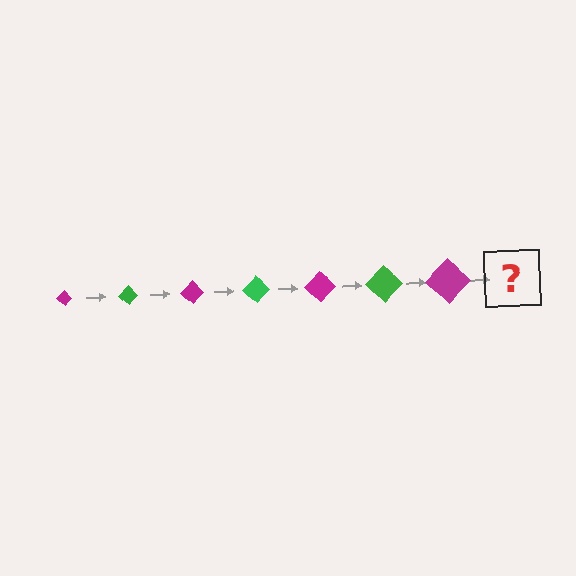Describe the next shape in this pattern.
It should be a green diamond, larger than the previous one.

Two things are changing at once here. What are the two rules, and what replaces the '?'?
The two rules are that the diamond grows larger each step and the color cycles through magenta and green. The '?' should be a green diamond, larger than the previous one.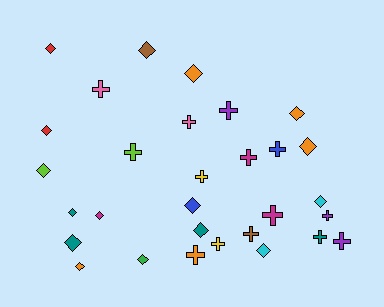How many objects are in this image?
There are 30 objects.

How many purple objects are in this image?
There are 3 purple objects.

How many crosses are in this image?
There are 14 crosses.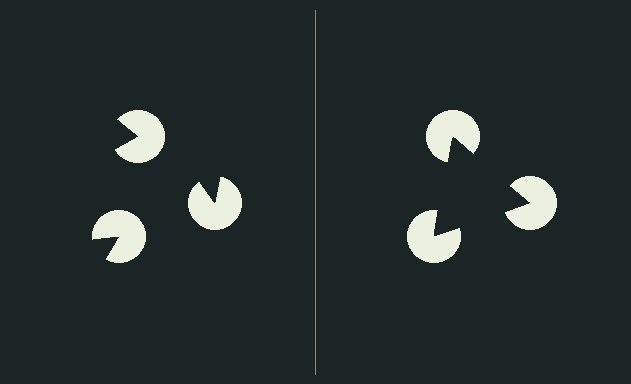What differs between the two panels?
The pac-man discs are positioned identically on both sides; only the wedge orientations differ. On the right they align to a triangle; on the left they are misaligned.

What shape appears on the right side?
An illusory triangle.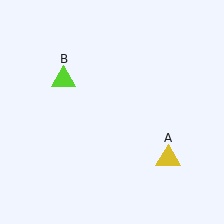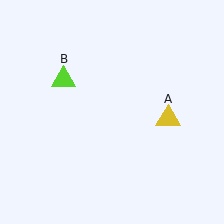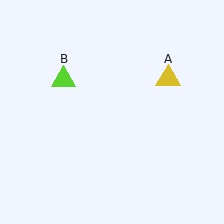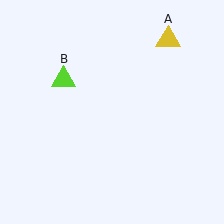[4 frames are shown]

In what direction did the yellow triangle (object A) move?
The yellow triangle (object A) moved up.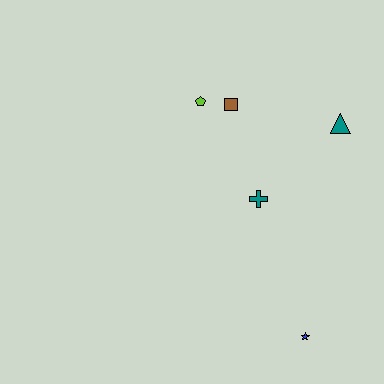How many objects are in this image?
There are 5 objects.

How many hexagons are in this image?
There are no hexagons.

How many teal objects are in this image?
There are 2 teal objects.